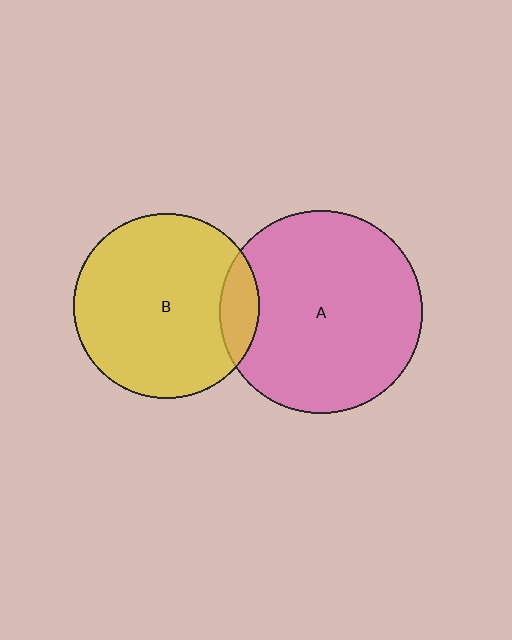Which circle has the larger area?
Circle A (pink).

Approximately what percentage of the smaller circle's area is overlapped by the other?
Approximately 10%.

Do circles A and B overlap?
Yes.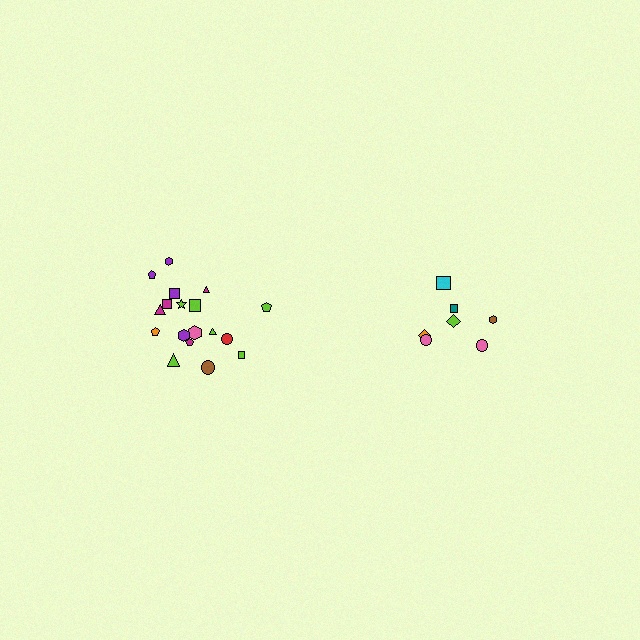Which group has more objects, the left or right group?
The left group.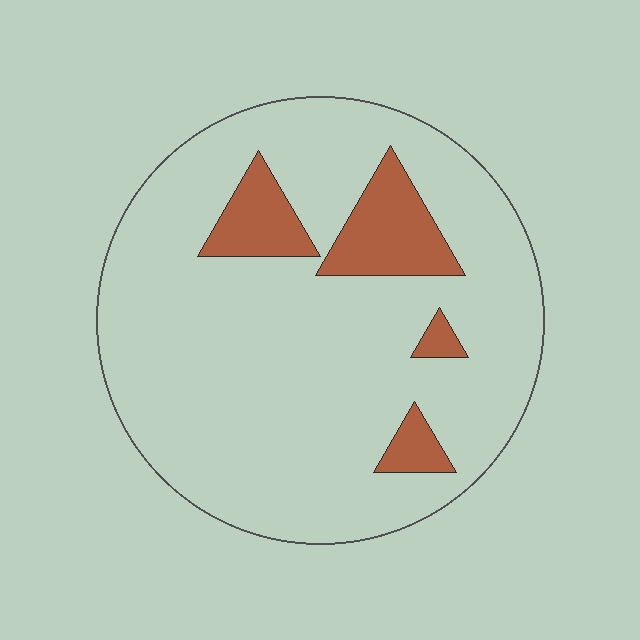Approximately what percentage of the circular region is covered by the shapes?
Approximately 15%.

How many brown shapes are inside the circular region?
4.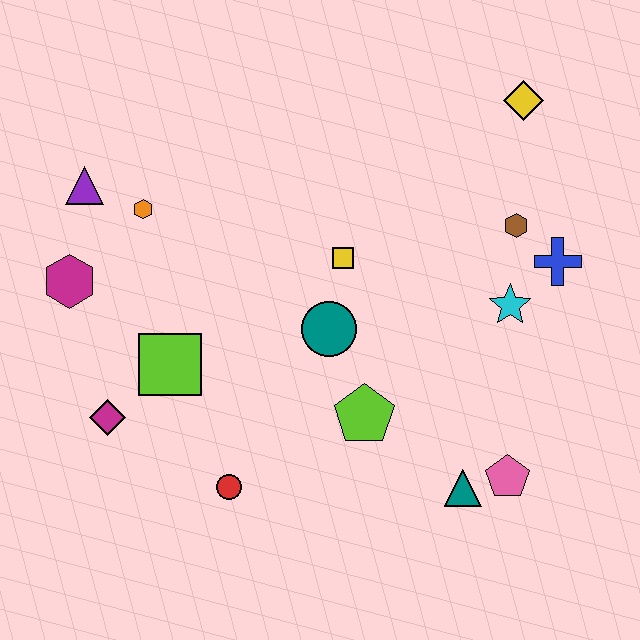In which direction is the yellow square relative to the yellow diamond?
The yellow square is to the left of the yellow diamond.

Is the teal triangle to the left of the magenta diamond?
No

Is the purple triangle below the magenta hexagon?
No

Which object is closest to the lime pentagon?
The teal circle is closest to the lime pentagon.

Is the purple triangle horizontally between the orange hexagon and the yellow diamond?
No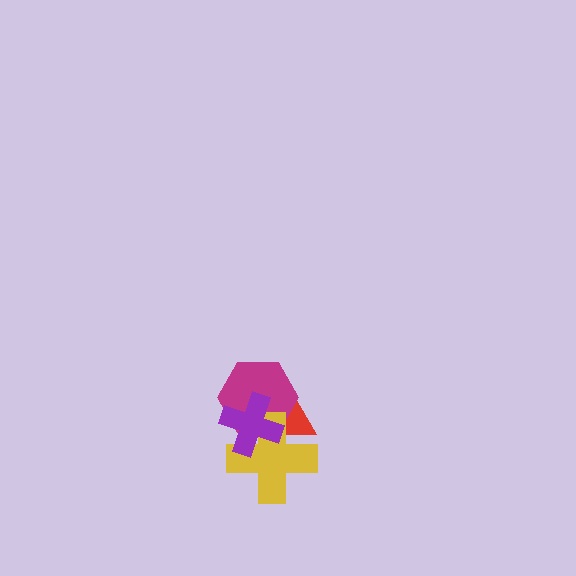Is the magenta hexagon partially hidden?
Yes, it is partially covered by another shape.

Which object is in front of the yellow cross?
The purple cross is in front of the yellow cross.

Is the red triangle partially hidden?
Yes, it is partially covered by another shape.